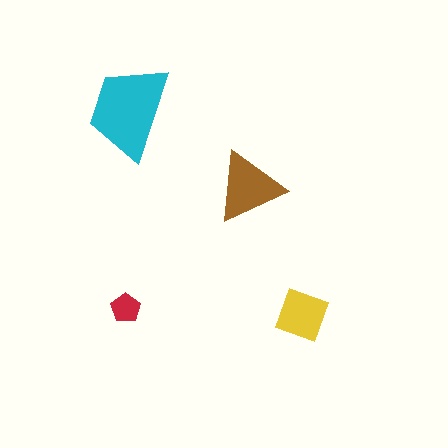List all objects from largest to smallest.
The cyan trapezoid, the brown triangle, the yellow diamond, the red pentagon.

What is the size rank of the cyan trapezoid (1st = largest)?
1st.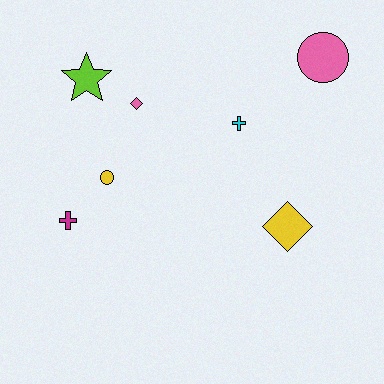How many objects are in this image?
There are 7 objects.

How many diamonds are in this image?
There are 2 diamonds.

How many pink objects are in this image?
There are 2 pink objects.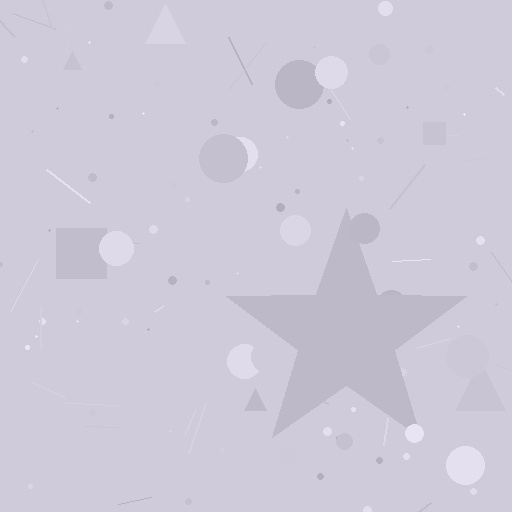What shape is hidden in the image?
A star is hidden in the image.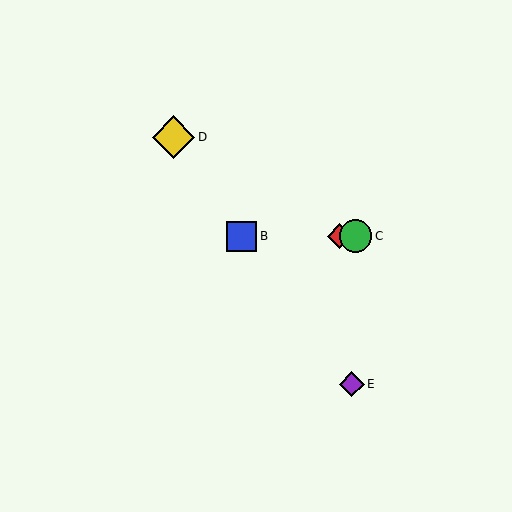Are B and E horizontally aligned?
No, B is at y≈236 and E is at y≈384.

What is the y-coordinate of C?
Object C is at y≈236.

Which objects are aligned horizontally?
Objects A, B, C are aligned horizontally.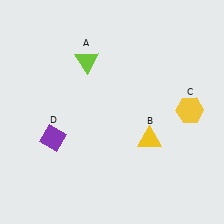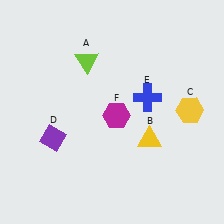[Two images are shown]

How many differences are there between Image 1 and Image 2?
There are 2 differences between the two images.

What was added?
A blue cross (E), a magenta hexagon (F) were added in Image 2.